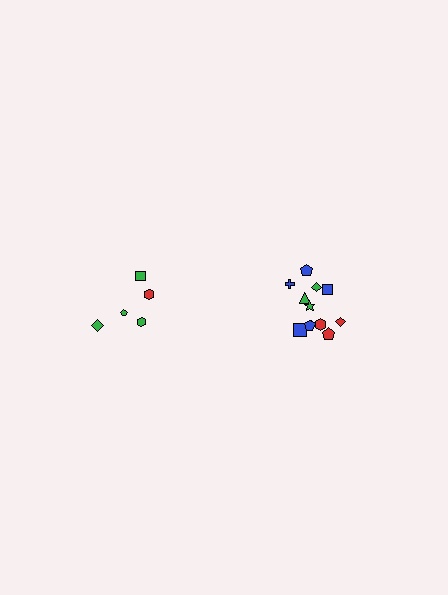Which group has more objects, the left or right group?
The right group.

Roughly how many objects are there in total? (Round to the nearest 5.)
Roughly 15 objects in total.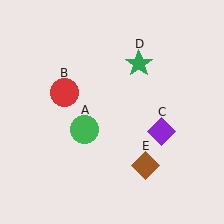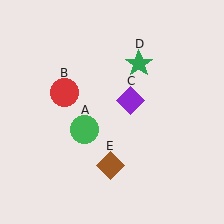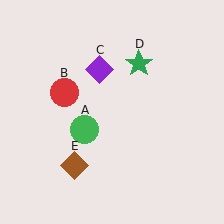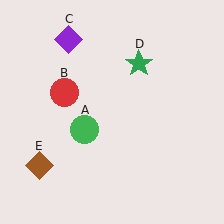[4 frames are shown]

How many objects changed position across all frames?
2 objects changed position: purple diamond (object C), brown diamond (object E).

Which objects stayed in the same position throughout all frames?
Green circle (object A) and red circle (object B) and green star (object D) remained stationary.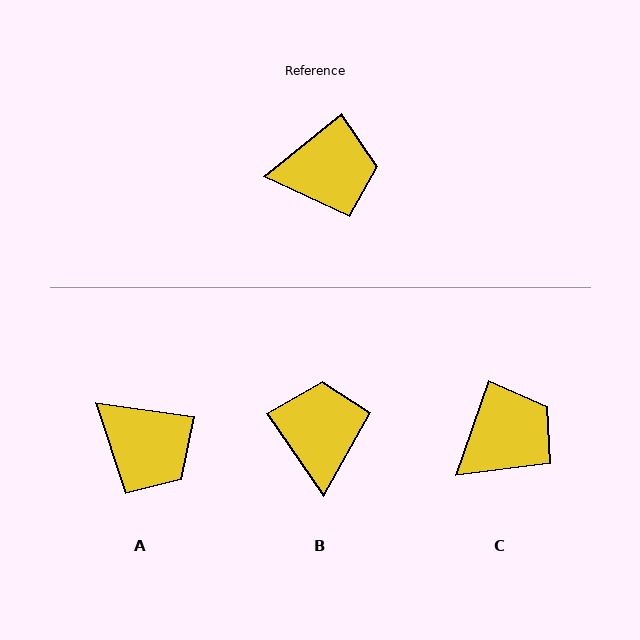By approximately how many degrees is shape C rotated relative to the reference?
Approximately 32 degrees counter-clockwise.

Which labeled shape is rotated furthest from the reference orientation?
B, about 86 degrees away.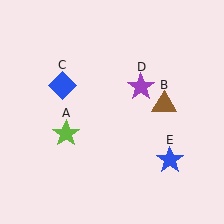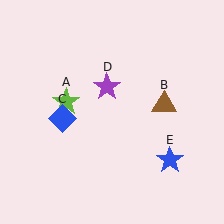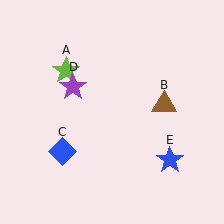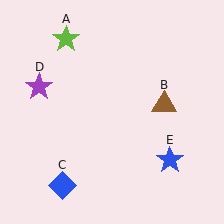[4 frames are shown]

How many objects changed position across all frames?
3 objects changed position: lime star (object A), blue diamond (object C), purple star (object D).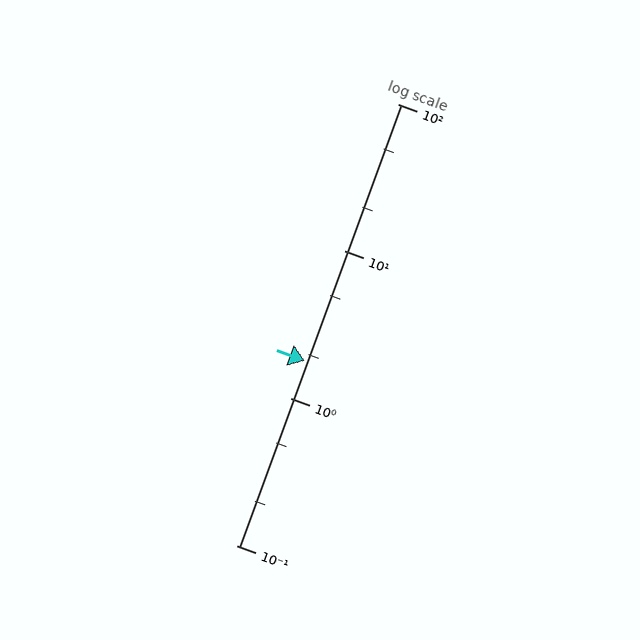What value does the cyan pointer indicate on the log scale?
The pointer indicates approximately 1.8.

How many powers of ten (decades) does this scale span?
The scale spans 3 decades, from 0.1 to 100.